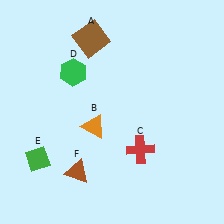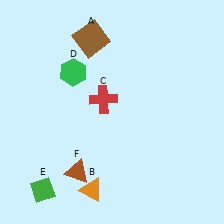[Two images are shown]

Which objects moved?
The objects that moved are: the orange triangle (B), the red cross (C), the green diamond (E).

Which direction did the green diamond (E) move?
The green diamond (E) moved down.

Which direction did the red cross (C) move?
The red cross (C) moved up.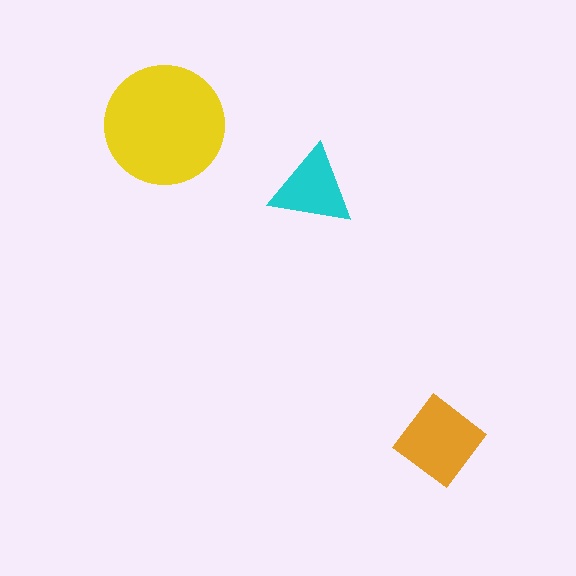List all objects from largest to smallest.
The yellow circle, the orange diamond, the cyan triangle.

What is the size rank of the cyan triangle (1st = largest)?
3rd.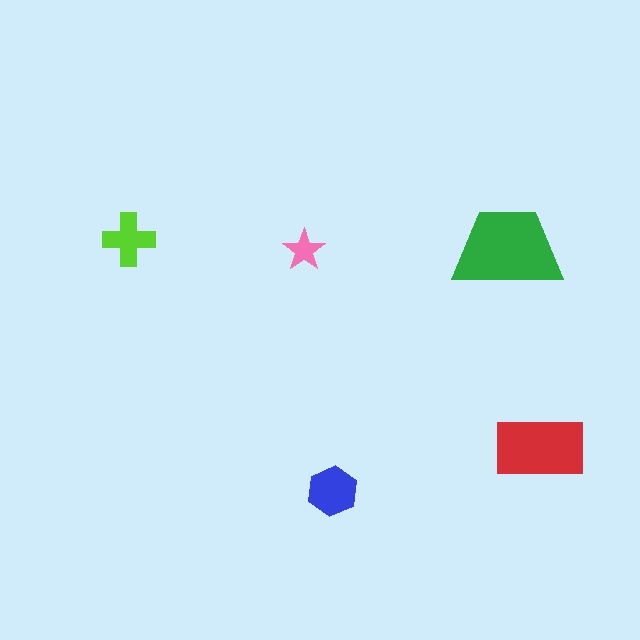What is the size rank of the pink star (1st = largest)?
5th.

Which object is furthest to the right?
The red rectangle is rightmost.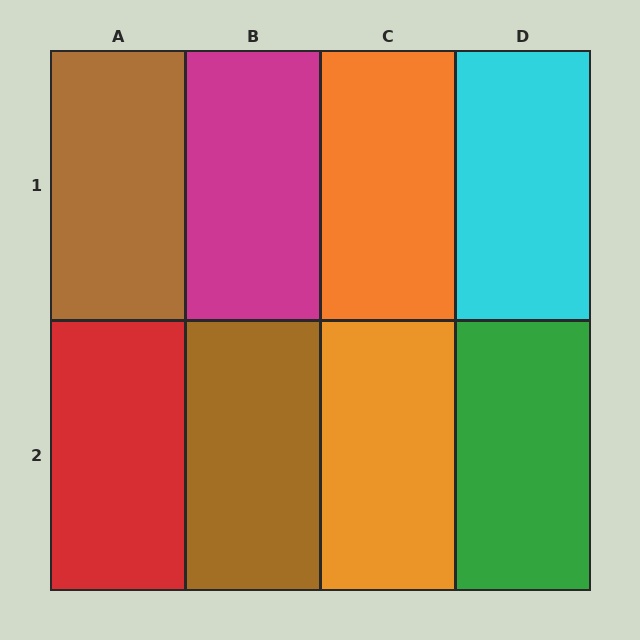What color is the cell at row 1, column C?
Orange.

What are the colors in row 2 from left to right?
Red, brown, orange, green.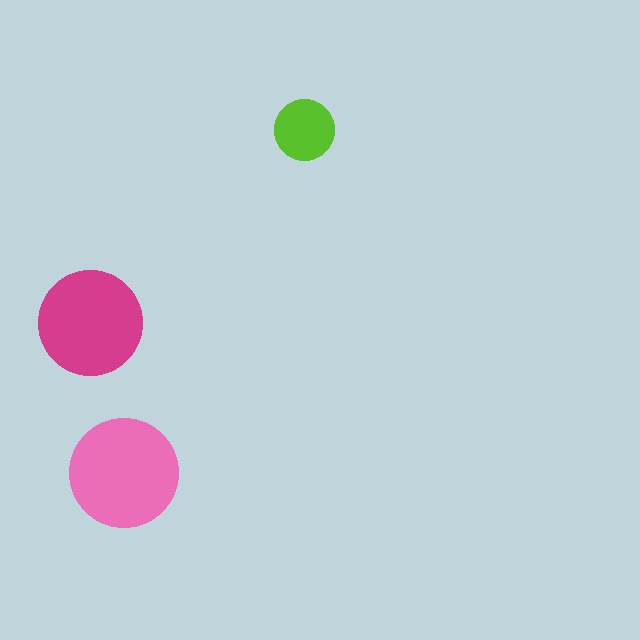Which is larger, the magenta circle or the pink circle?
The pink one.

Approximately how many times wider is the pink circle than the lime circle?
About 2 times wider.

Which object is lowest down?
The pink circle is bottommost.